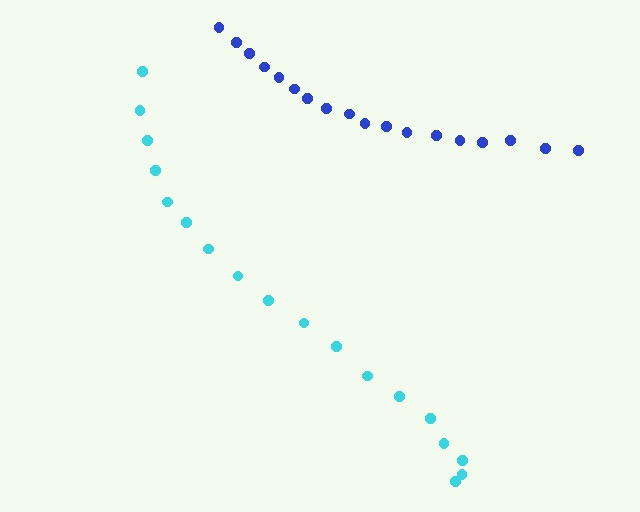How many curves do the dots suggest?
There are 2 distinct paths.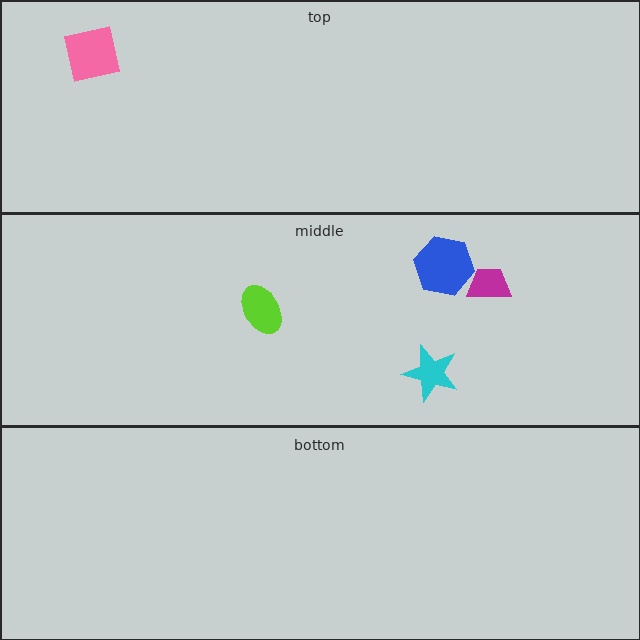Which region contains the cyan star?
The middle region.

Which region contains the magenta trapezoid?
The middle region.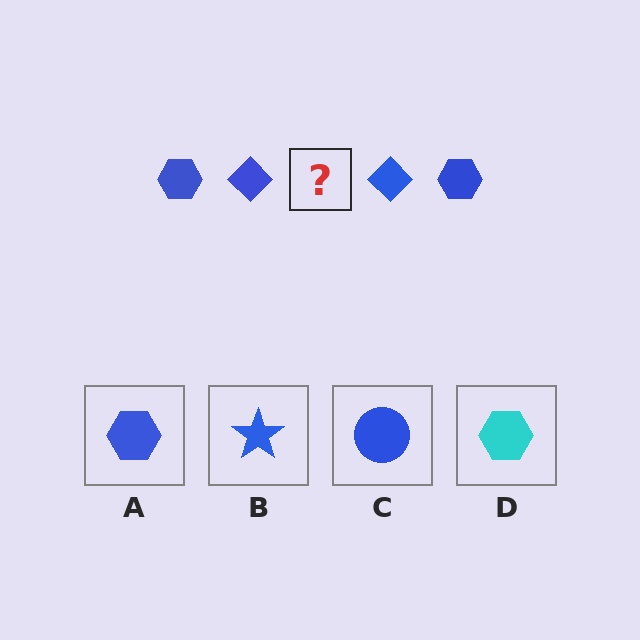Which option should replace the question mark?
Option A.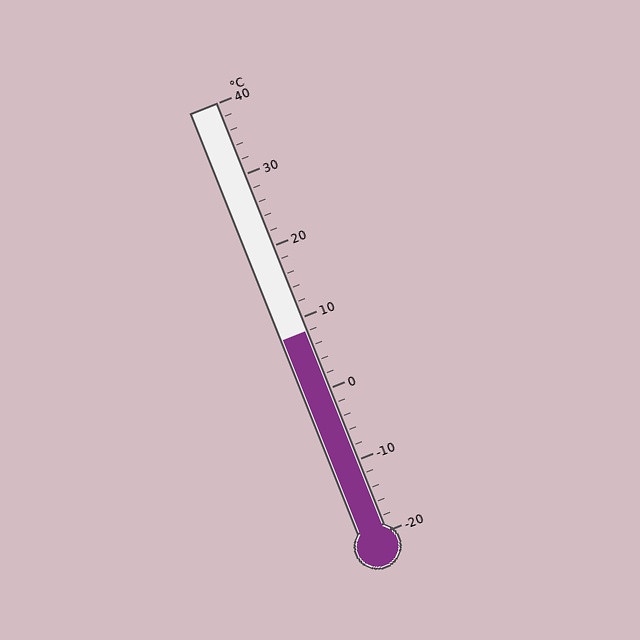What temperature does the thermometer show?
The thermometer shows approximately 8°C.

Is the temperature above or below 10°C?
The temperature is below 10°C.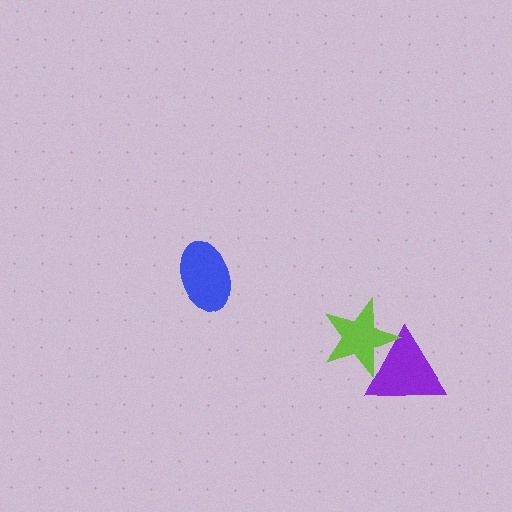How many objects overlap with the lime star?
1 object overlaps with the lime star.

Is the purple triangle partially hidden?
Yes, it is partially covered by another shape.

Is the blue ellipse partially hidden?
No, no other shape covers it.